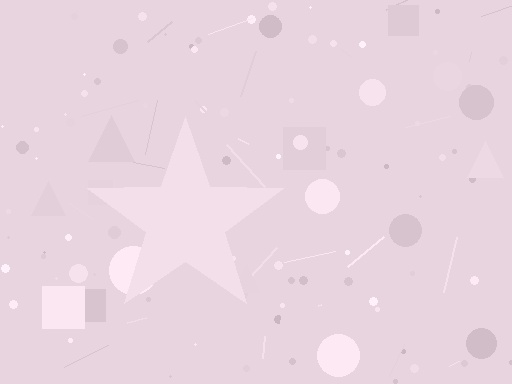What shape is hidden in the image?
A star is hidden in the image.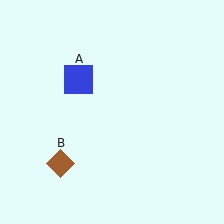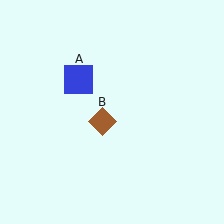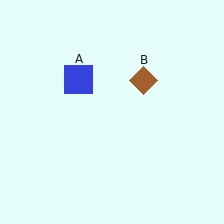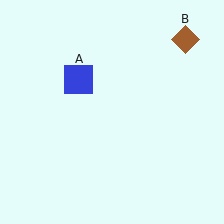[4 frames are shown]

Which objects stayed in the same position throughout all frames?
Blue square (object A) remained stationary.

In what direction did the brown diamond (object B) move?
The brown diamond (object B) moved up and to the right.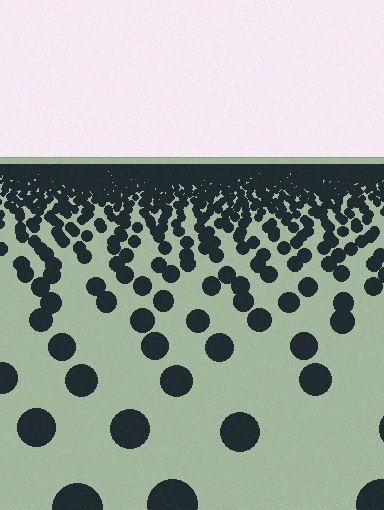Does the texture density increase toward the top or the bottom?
Density increases toward the top.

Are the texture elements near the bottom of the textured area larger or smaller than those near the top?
Larger. Near the bottom, elements are closer to the viewer and appear at a bigger on-screen size.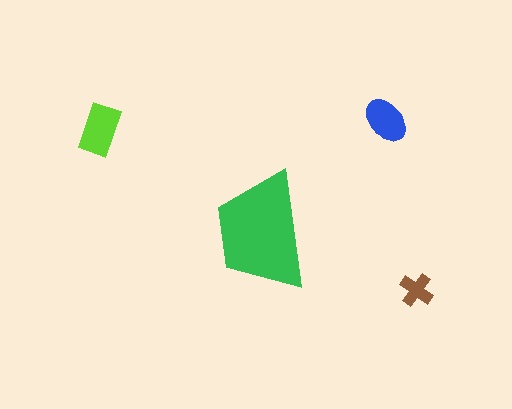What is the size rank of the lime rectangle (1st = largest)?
2nd.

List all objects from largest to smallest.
The green trapezoid, the lime rectangle, the blue ellipse, the brown cross.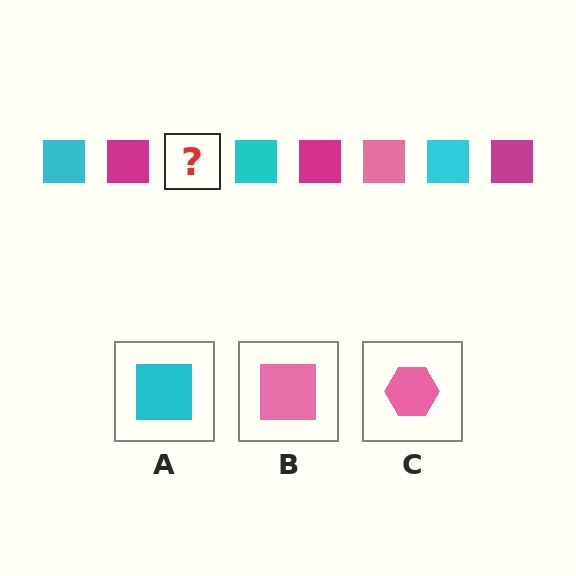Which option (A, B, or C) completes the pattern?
B.